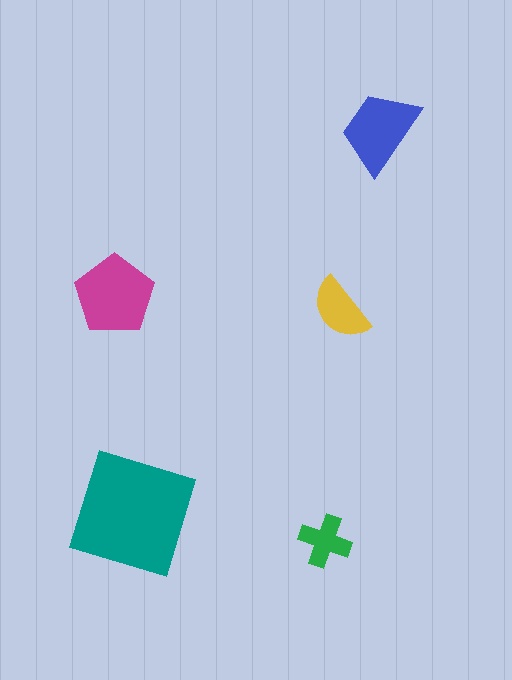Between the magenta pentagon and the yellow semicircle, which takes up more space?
The magenta pentagon.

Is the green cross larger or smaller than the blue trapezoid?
Smaller.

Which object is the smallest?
The green cross.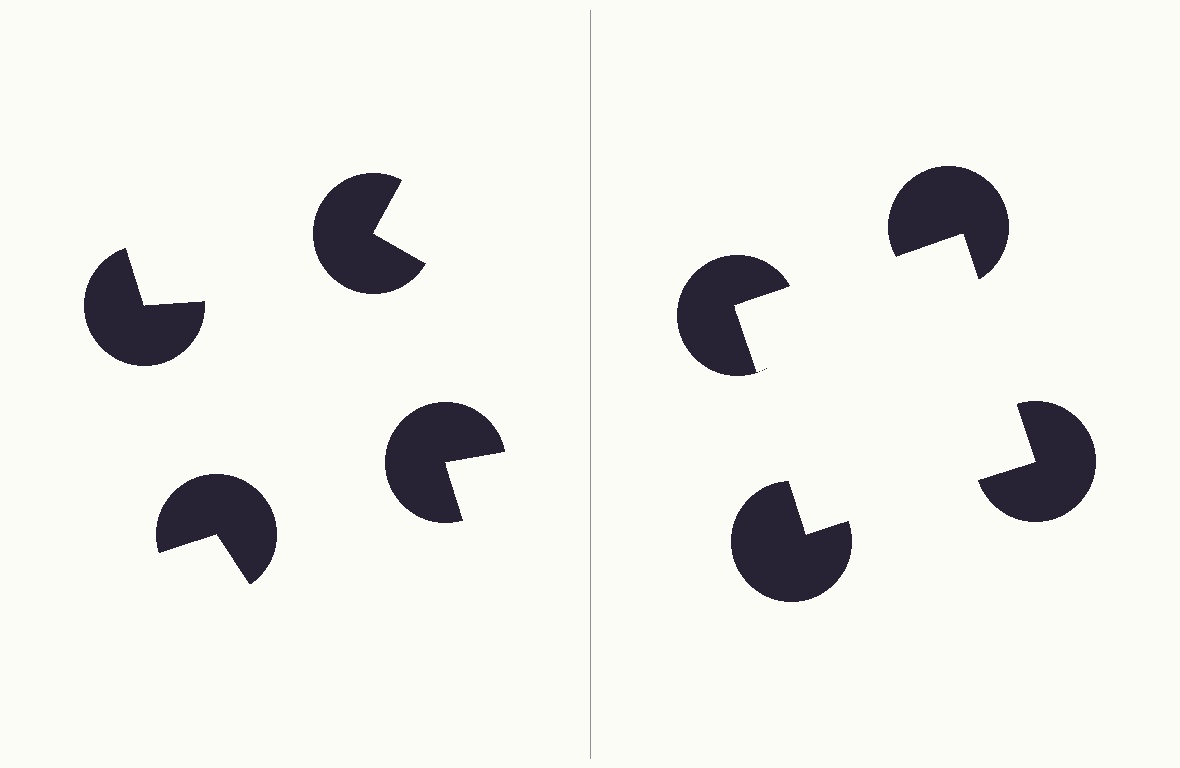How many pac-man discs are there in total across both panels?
8 — 4 on each side.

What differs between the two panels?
The pac-man discs are positioned identically on both sides; only the wedge orientations differ. On the right they align to a square; on the left they are misaligned.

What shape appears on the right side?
An illusory square.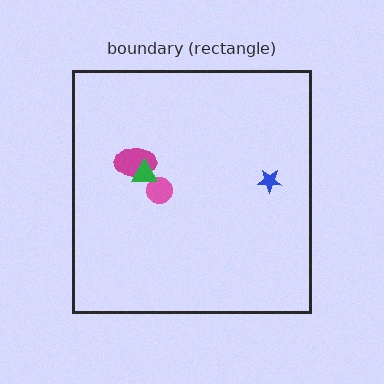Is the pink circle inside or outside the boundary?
Inside.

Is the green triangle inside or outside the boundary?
Inside.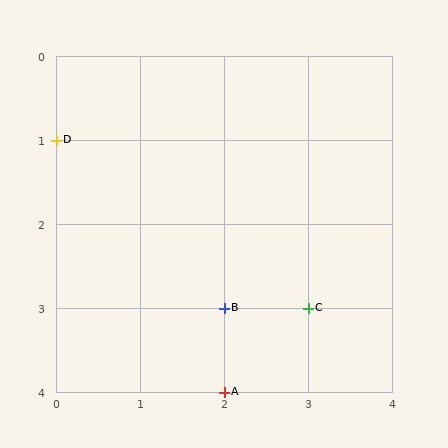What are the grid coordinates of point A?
Point A is at grid coordinates (2, 4).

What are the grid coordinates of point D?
Point D is at grid coordinates (0, 1).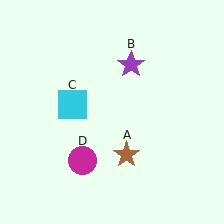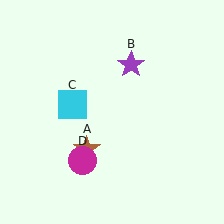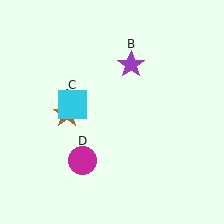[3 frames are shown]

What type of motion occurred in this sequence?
The brown star (object A) rotated clockwise around the center of the scene.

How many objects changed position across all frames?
1 object changed position: brown star (object A).